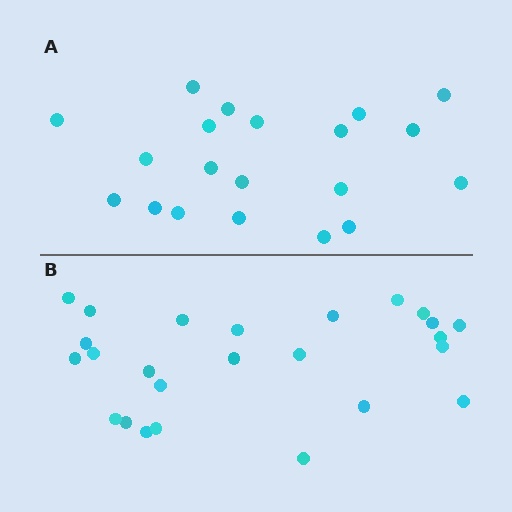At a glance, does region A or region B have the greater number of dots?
Region B (the bottom region) has more dots.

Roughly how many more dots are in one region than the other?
Region B has about 5 more dots than region A.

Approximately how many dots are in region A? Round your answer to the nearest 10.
About 20 dots.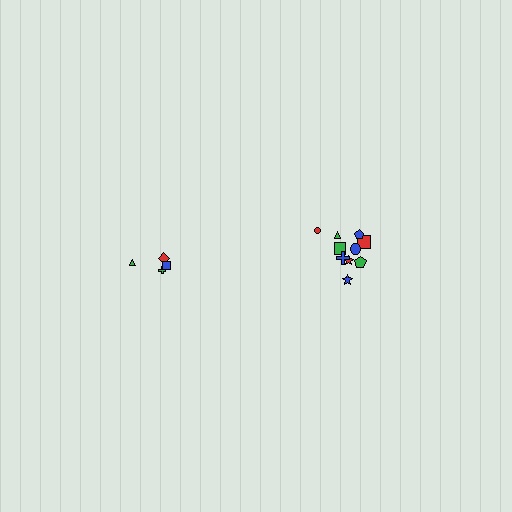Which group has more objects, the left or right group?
The right group.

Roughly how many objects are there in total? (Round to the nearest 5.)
Roughly 15 objects in total.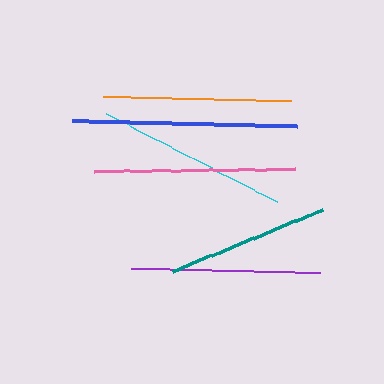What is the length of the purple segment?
The purple segment is approximately 189 pixels long.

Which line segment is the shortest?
The teal line is the shortest at approximately 162 pixels.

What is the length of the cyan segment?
The cyan segment is approximately 193 pixels long.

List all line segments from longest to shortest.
From longest to shortest: blue, pink, cyan, purple, orange, teal.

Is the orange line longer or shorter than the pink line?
The pink line is longer than the orange line.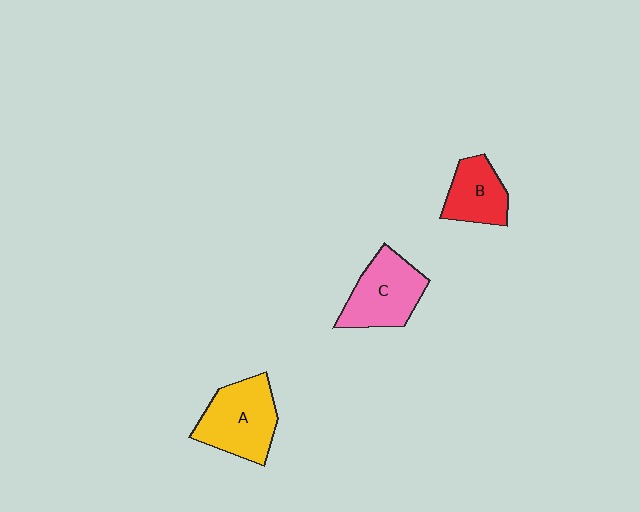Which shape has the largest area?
Shape A (yellow).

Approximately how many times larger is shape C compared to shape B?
Approximately 1.4 times.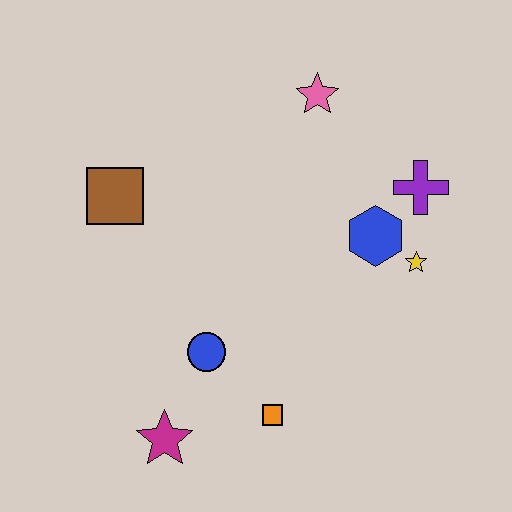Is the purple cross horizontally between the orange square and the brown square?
No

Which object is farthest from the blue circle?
The pink star is farthest from the blue circle.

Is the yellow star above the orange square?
Yes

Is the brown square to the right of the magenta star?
No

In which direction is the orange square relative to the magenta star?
The orange square is to the right of the magenta star.